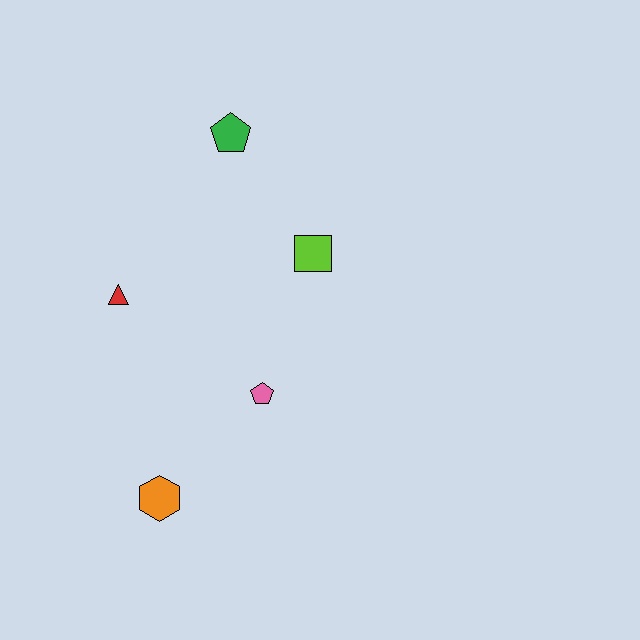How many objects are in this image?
There are 5 objects.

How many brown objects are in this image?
There are no brown objects.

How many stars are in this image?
There are no stars.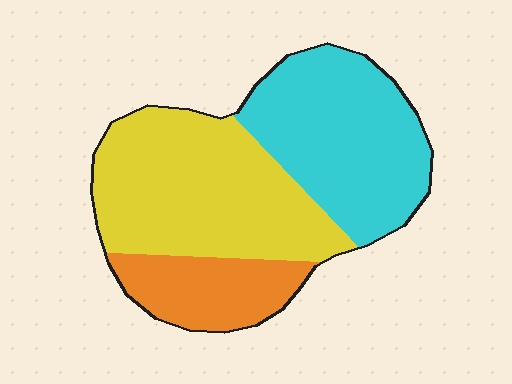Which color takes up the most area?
Yellow, at roughly 45%.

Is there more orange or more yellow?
Yellow.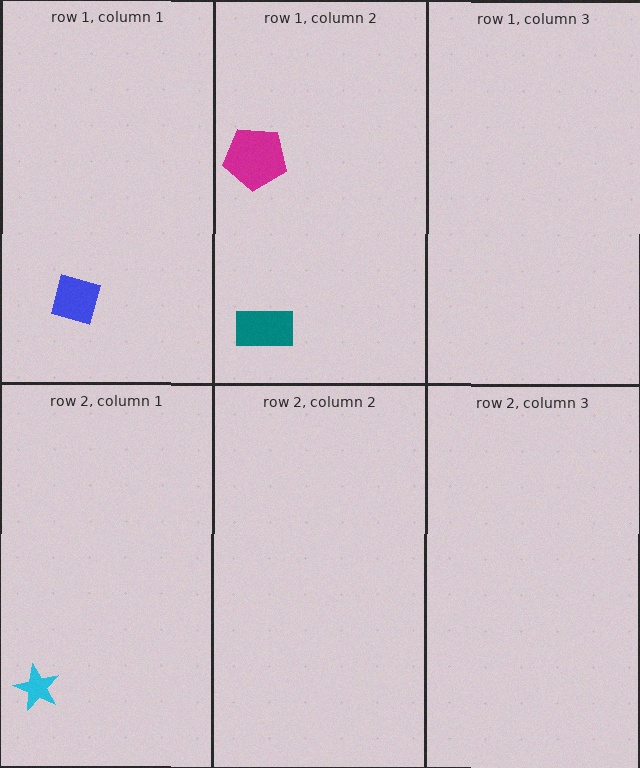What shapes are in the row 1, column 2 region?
The magenta pentagon, the teal rectangle.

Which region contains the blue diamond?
The row 1, column 1 region.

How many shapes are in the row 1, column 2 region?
2.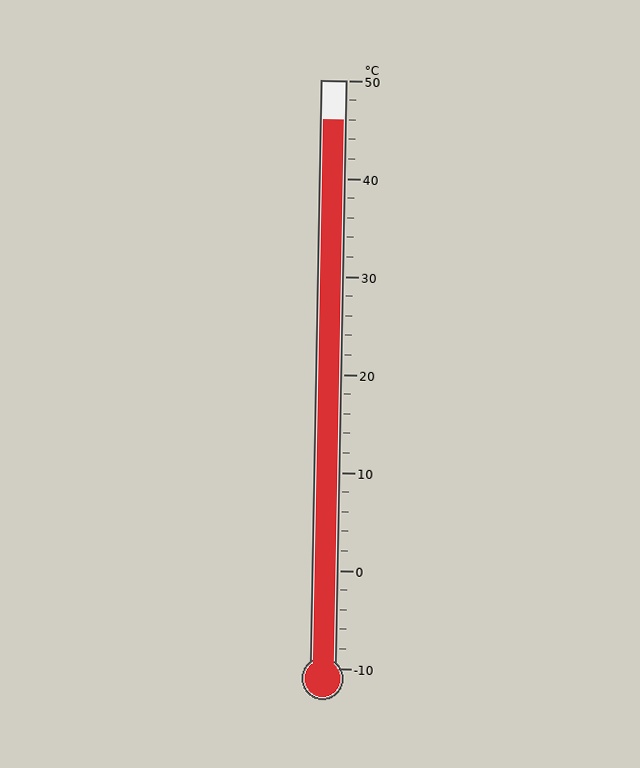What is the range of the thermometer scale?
The thermometer scale ranges from -10°C to 50°C.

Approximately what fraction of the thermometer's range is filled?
The thermometer is filled to approximately 95% of its range.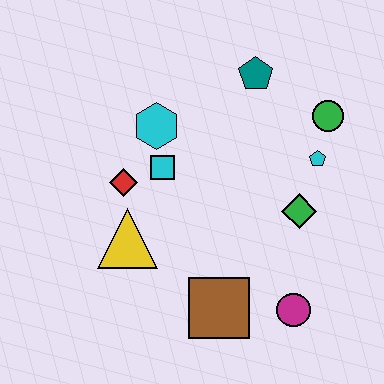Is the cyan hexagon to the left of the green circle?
Yes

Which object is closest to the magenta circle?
The brown square is closest to the magenta circle.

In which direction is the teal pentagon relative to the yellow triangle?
The teal pentagon is above the yellow triangle.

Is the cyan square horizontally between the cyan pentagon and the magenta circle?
No